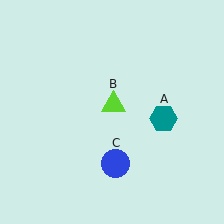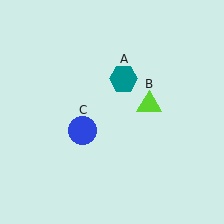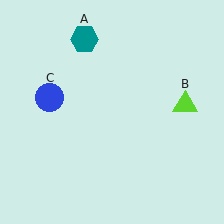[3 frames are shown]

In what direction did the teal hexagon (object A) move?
The teal hexagon (object A) moved up and to the left.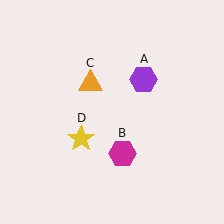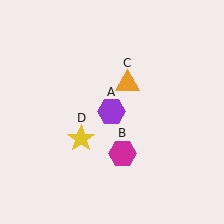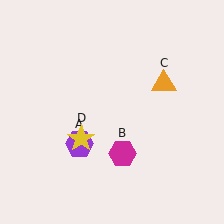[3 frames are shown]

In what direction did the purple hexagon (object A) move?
The purple hexagon (object A) moved down and to the left.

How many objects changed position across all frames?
2 objects changed position: purple hexagon (object A), orange triangle (object C).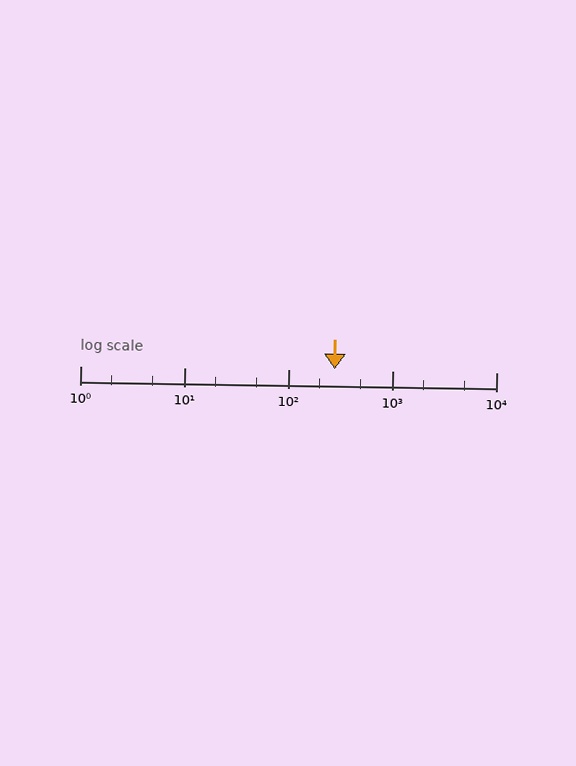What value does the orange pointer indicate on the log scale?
The pointer indicates approximately 280.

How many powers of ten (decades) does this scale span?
The scale spans 4 decades, from 1 to 10000.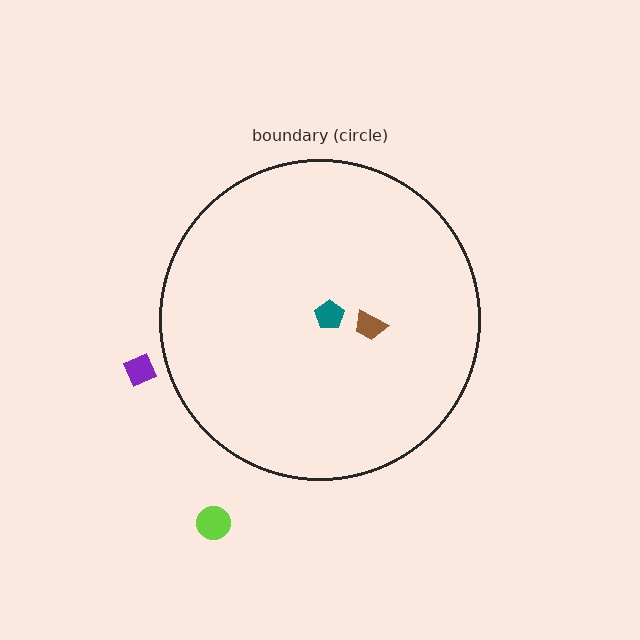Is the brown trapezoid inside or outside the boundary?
Inside.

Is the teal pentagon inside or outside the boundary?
Inside.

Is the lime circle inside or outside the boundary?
Outside.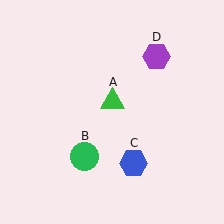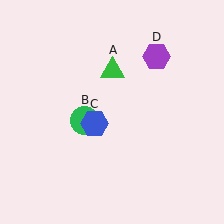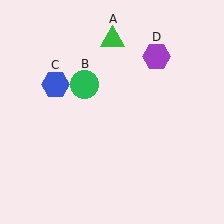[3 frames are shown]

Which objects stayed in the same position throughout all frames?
Purple hexagon (object D) remained stationary.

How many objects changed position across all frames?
3 objects changed position: green triangle (object A), green circle (object B), blue hexagon (object C).